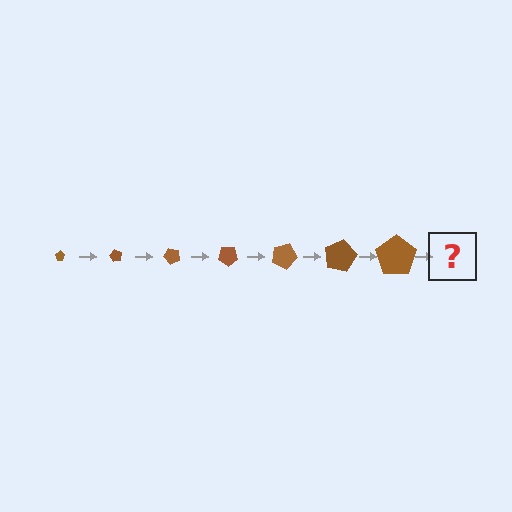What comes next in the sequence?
The next element should be a pentagon, larger than the previous one and rotated 420 degrees from the start.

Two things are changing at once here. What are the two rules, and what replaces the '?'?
The two rules are that the pentagon grows larger each step and it rotates 60 degrees each step. The '?' should be a pentagon, larger than the previous one and rotated 420 degrees from the start.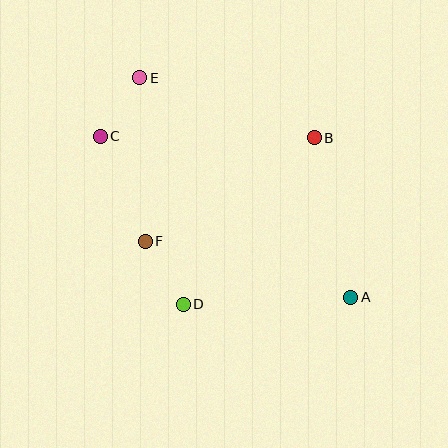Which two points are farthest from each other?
Points A and E are farthest from each other.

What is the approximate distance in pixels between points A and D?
The distance between A and D is approximately 168 pixels.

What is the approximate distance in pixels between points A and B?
The distance between A and B is approximately 164 pixels.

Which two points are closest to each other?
Points C and E are closest to each other.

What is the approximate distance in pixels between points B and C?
The distance between B and C is approximately 214 pixels.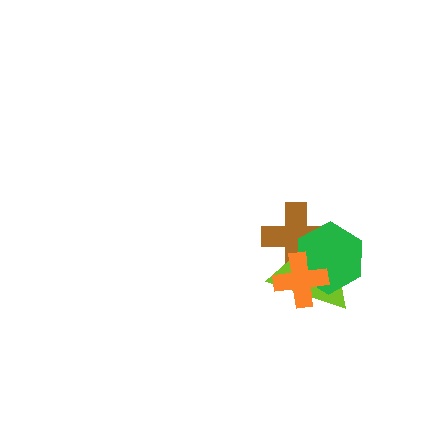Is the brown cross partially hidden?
Yes, it is partially covered by another shape.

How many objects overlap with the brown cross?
3 objects overlap with the brown cross.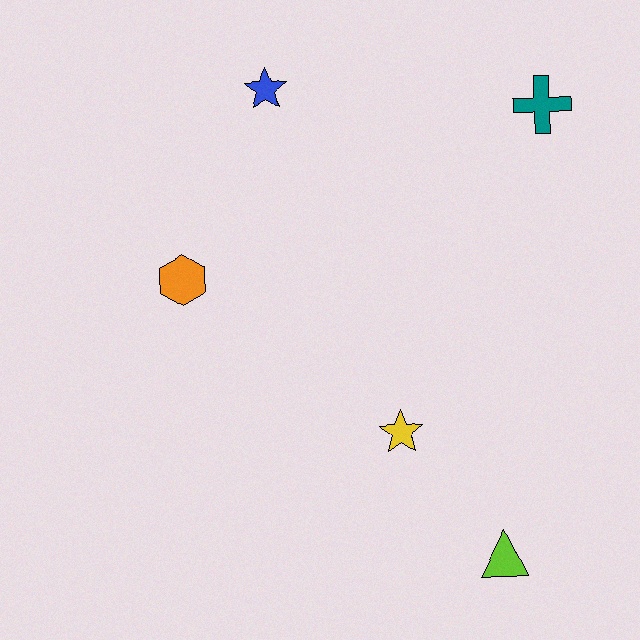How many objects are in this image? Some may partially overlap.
There are 5 objects.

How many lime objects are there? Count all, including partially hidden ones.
There is 1 lime object.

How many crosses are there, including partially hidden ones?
There is 1 cross.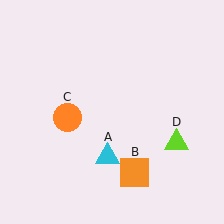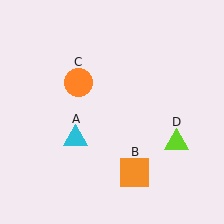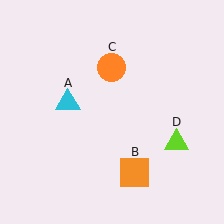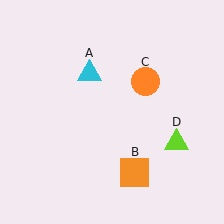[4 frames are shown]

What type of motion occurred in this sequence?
The cyan triangle (object A), orange circle (object C) rotated clockwise around the center of the scene.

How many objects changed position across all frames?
2 objects changed position: cyan triangle (object A), orange circle (object C).